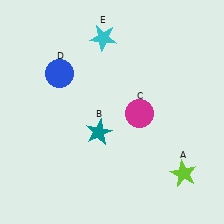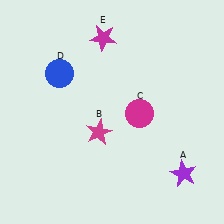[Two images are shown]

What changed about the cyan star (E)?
In Image 1, E is cyan. In Image 2, it changed to magenta.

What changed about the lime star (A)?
In Image 1, A is lime. In Image 2, it changed to purple.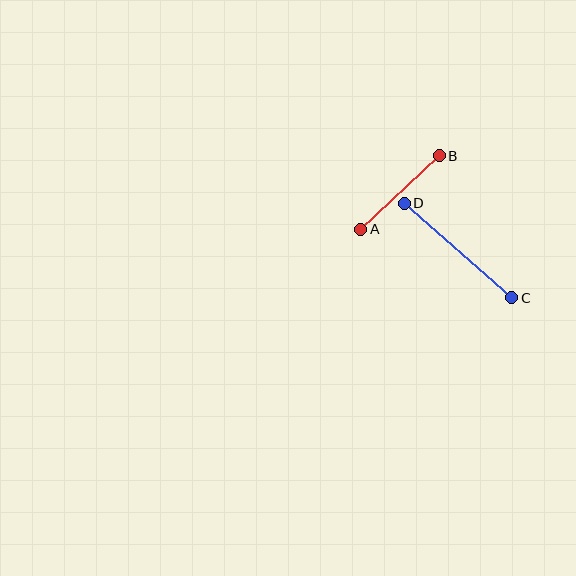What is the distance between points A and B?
The distance is approximately 107 pixels.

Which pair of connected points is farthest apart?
Points C and D are farthest apart.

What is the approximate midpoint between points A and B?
The midpoint is at approximately (400, 192) pixels.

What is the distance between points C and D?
The distance is approximately 144 pixels.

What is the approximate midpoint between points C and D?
The midpoint is at approximately (458, 251) pixels.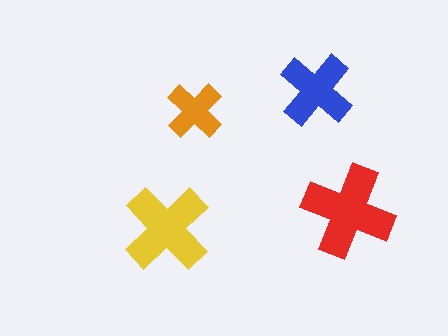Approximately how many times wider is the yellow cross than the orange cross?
About 1.5 times wider.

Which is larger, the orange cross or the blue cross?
The blue one.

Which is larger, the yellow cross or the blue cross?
The yellow one.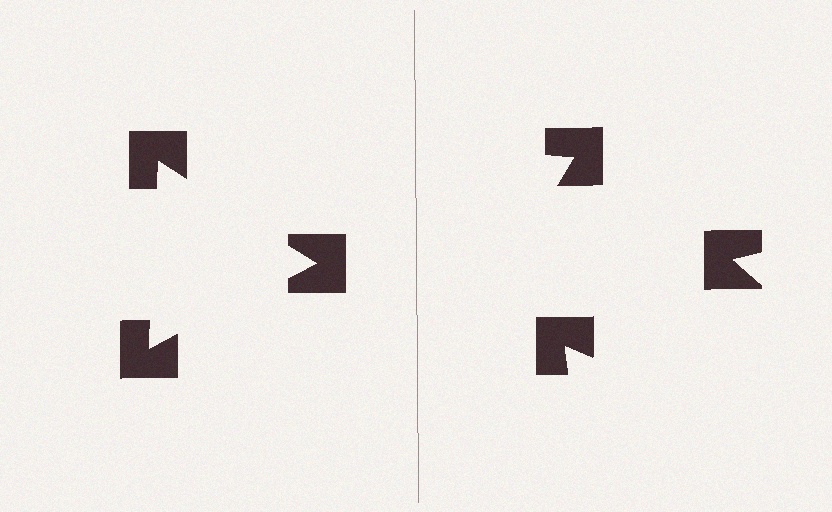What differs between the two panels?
The notched squares are positioned identically on both sides; only the wedge orientations differ. On the left they align to a triangle; on the right they are misaligned.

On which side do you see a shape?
An illusory triangle appears on the left side. On the right side the wedge cuts are rotated, so no coherent shape forms.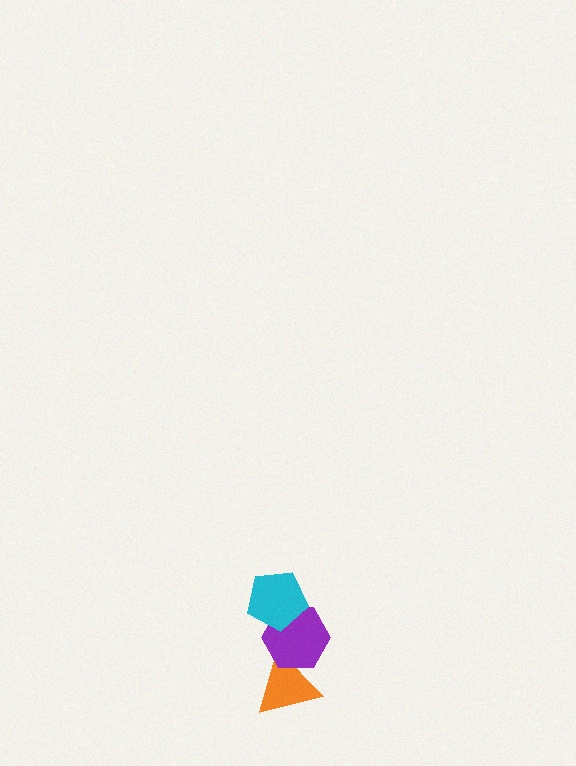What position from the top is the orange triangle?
The orange triangle is 3rd from the top.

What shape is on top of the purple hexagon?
The cyan pentagon is on top of the purple hexagon.